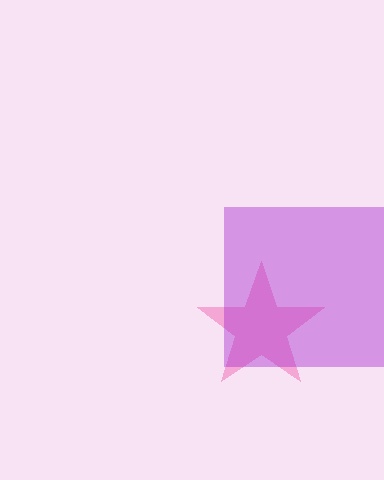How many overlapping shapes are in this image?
There are 2 overlapping shapes in the image.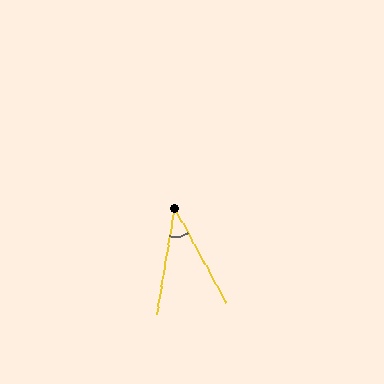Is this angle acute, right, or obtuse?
It is acute.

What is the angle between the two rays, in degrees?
Approximately 38 degrees.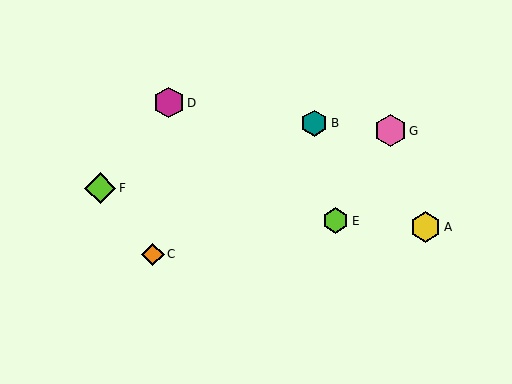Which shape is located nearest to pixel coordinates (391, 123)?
The pink hexagon (labeled G) at (390, 131) is nearest to that location.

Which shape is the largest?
The pink hexagon (labeled G) is the largest.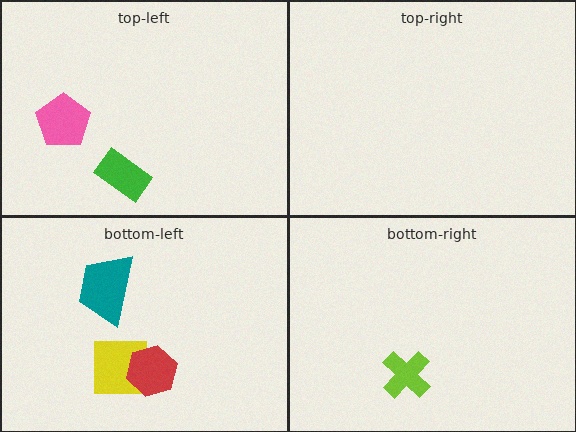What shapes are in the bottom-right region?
The lime cross.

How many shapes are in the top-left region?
2.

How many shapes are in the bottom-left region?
3.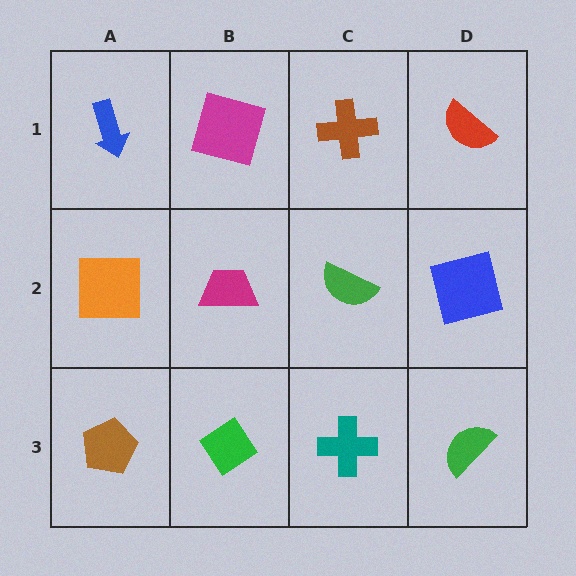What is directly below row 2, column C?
A teal cross.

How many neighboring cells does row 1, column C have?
3.